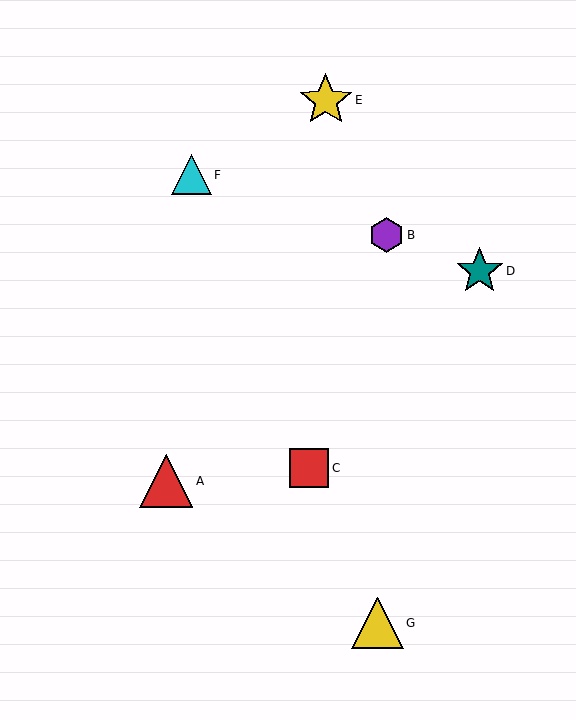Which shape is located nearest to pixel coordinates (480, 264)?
The teal star (labeled D) at (480, 271) is nearest to that location.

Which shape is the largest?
The red triangle (labeled A) is the largest.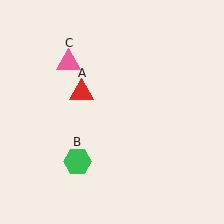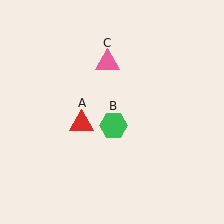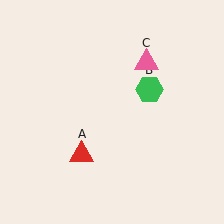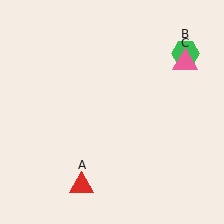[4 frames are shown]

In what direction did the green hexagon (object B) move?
The green hexagon (object B) moved up and to the right.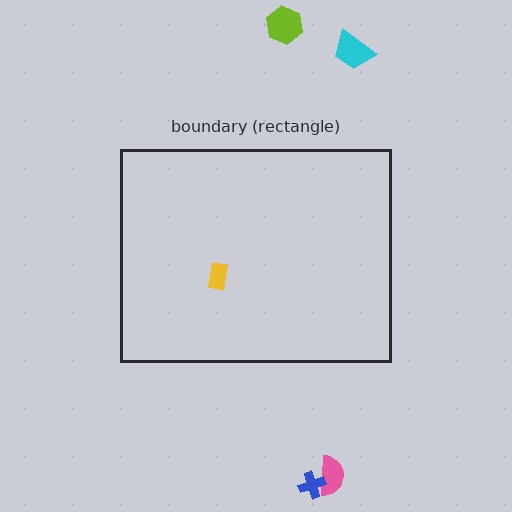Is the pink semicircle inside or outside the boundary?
Outside.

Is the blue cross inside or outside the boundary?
Outside.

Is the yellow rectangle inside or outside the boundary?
Inside.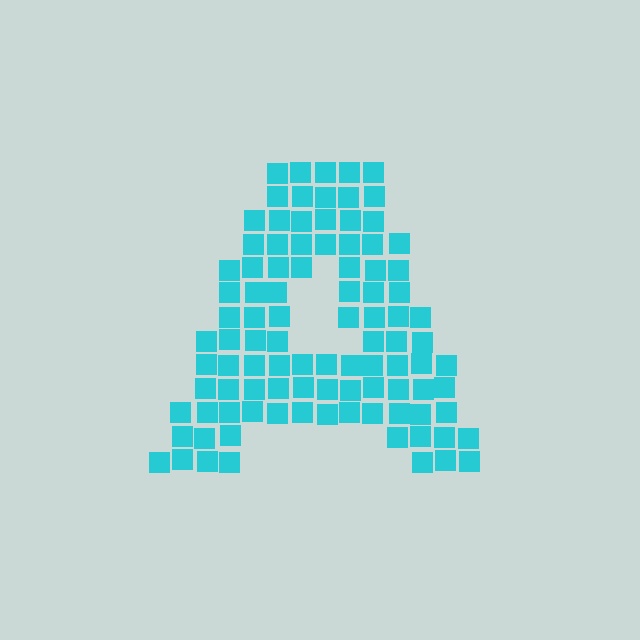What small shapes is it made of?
It is made of small squares.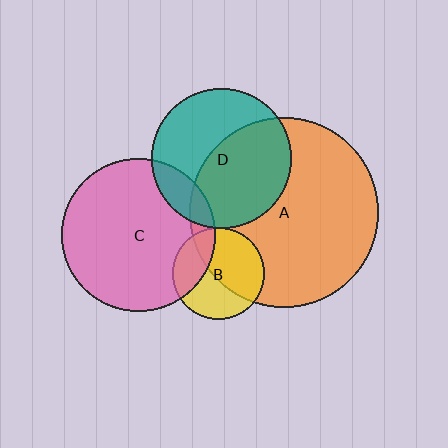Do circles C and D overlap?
Yes.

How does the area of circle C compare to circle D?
Approximately 1.2 times.